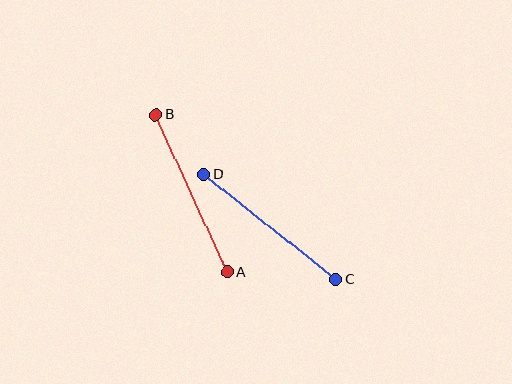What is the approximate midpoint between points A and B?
The midpoint is at approximately (191, 193) pixels.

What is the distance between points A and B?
The distance is approximately 173 pixels.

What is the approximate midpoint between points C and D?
The midpoint is at approximately (270, 226) pixels.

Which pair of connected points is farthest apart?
Points A and B are farthest apart.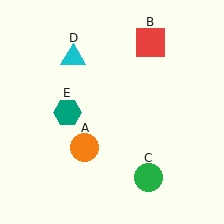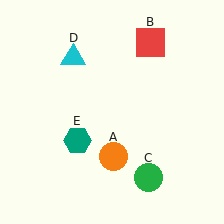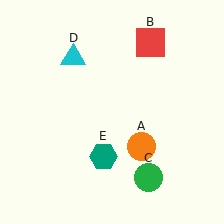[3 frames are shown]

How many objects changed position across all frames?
2 objects changed position: orange circle (object A), teal hexagon (object E).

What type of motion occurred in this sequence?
The orange circle (object A), teal hexagon (object E) rotated counterclockwise around the center of the scene.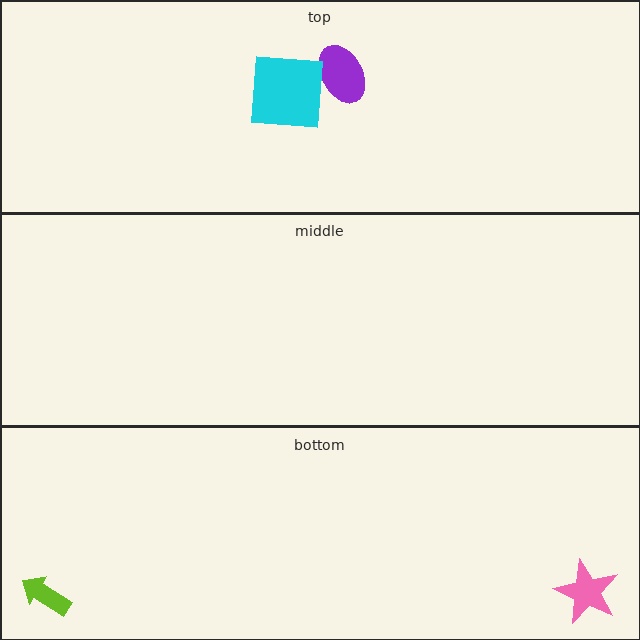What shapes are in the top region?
The purple ellipse, the cyan square.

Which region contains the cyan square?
The top region.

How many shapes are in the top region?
2.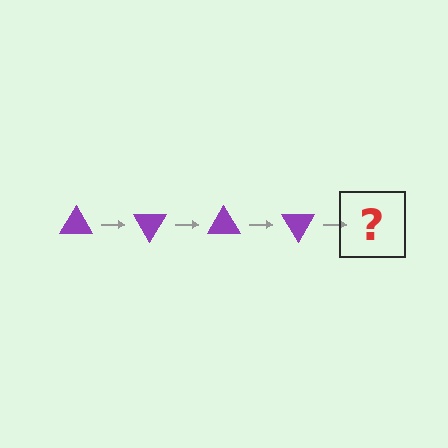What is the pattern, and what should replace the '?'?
The pattern is that the triangle rotates 60 degrees each step. The '?' should be a purple triangle rotated 240 degrees.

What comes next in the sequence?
The next element should be a purple triangle rotated 240 degrees.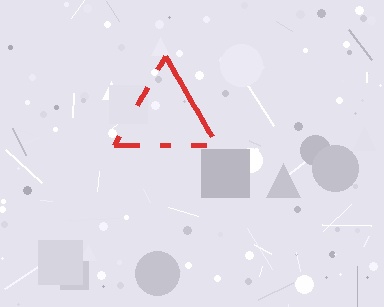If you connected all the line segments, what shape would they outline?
They would outline a triangle.